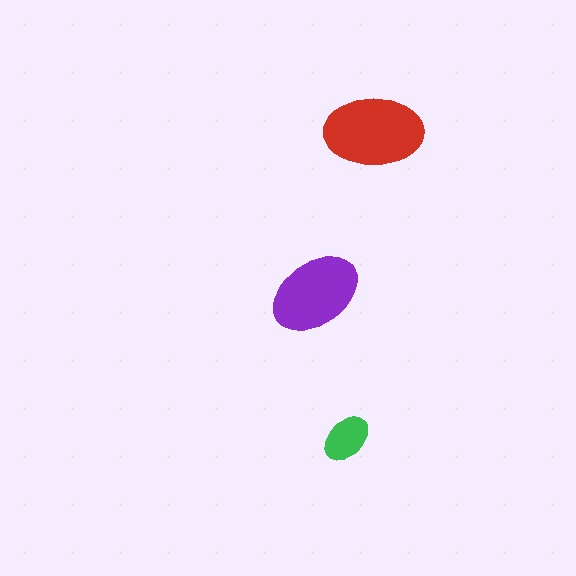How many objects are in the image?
There are 3 objects in the image.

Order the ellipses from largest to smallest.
the red one, the purple one, the green one.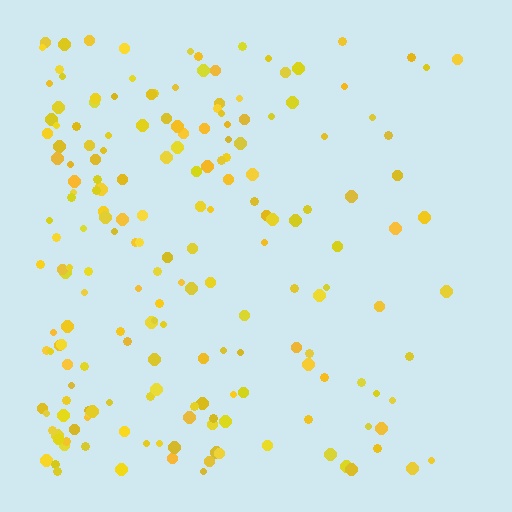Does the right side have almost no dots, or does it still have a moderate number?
Still a moderate number, just noticeably fewer than the left.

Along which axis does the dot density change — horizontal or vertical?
Horizontal.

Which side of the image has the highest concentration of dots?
The left.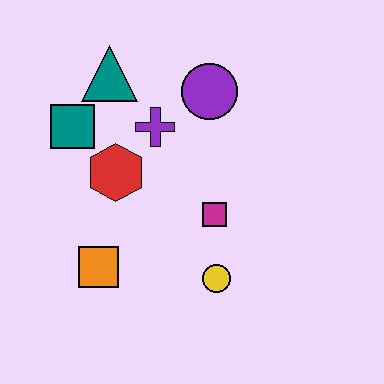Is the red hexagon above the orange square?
Yes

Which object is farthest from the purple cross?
The yellow circle is farthest from the purple cross.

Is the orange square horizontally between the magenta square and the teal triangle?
No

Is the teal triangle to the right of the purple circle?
No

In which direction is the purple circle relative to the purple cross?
The purple circle is to the right of the purple cross.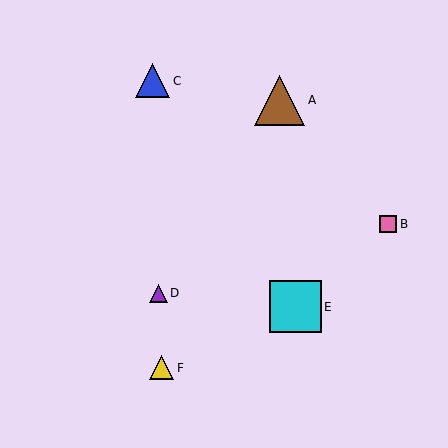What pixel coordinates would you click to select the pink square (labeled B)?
Click at (388, 224) to select the pink square B.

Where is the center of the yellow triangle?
The center of the yellow triangle is at (162, 368).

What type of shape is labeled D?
Shape D is a purple triangle.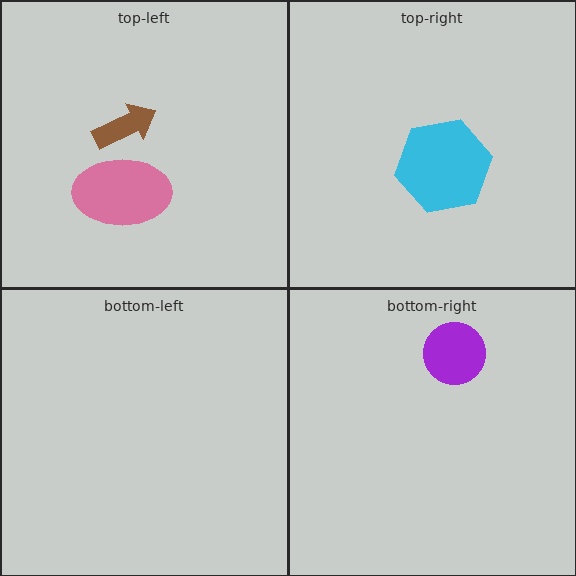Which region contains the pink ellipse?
The top-left region.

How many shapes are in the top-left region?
2.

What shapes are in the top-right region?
The cyan hexagon.